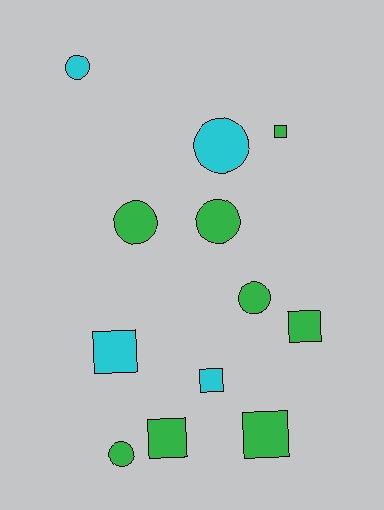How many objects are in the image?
There are 12 objects.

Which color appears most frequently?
Green, with 8 objects.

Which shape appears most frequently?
Circle, with 6 objects.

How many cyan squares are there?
There are 2 cyan squares.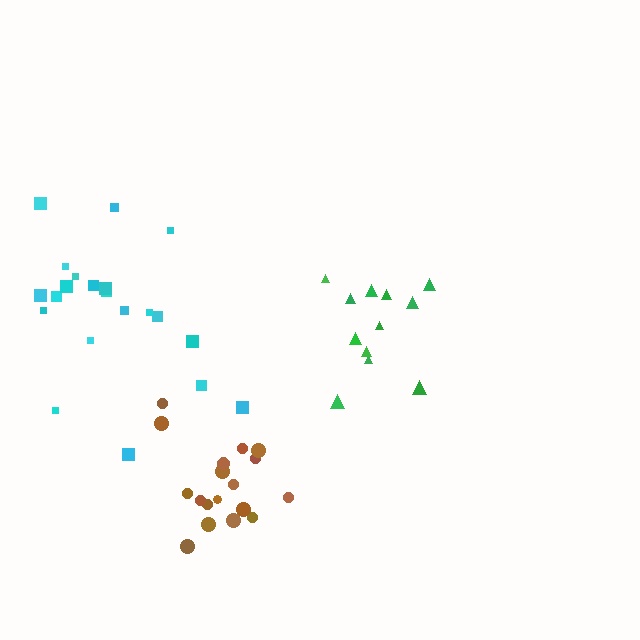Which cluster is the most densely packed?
Brown.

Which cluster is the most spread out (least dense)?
Green.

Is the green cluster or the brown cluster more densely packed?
Brown.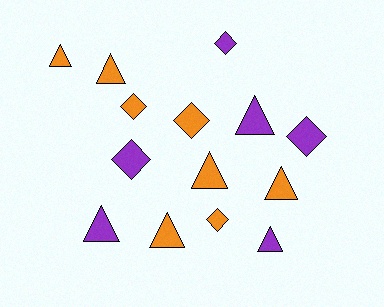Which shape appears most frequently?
Triangle, with 8 objects.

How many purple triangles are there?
There are 3 purple triangles.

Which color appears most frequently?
Orange, with 8 objects.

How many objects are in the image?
There are 14 objects.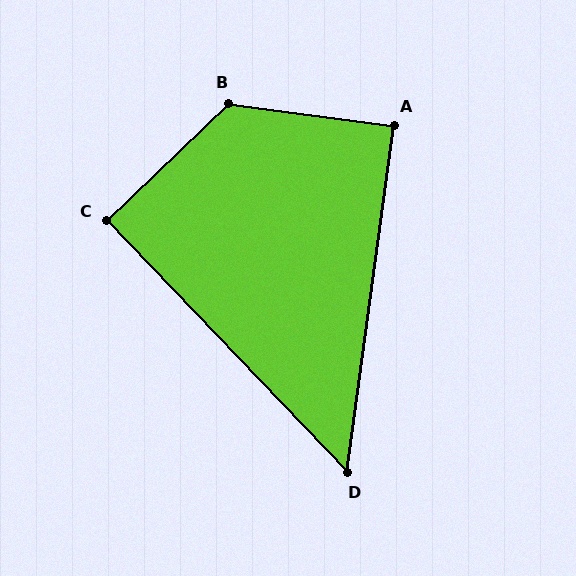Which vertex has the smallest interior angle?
D, at approximately 51 degrees.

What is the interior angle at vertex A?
Approximately 90 degrees (approximately right).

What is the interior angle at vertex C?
Approximately 90 degrees (approximately right).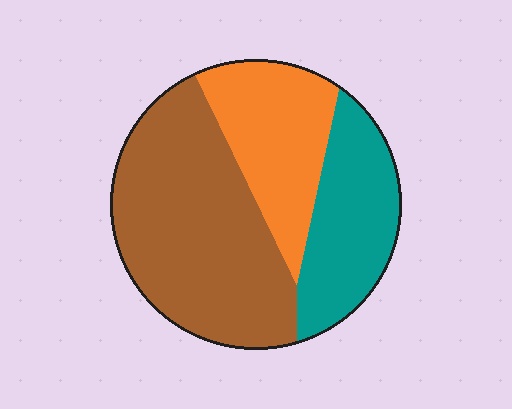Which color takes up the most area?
Brown, at roughly 50%.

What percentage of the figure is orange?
Orange covers about 25% of the figure.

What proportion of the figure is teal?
Teal takes up about one quarter (1/4) of the figure.